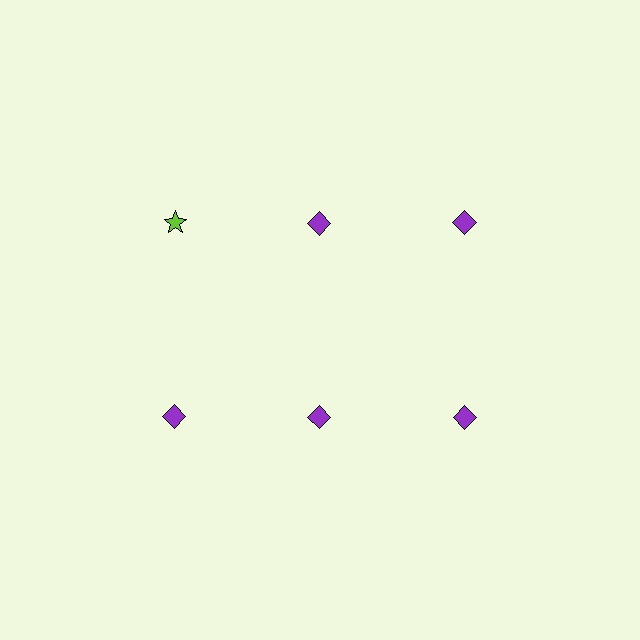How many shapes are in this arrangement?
There are 6 shapes arranged in a grid pattern.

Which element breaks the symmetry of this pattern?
The lime star in the top row, leftmost column breaks the symmetry. All other shapes are purple diamonds.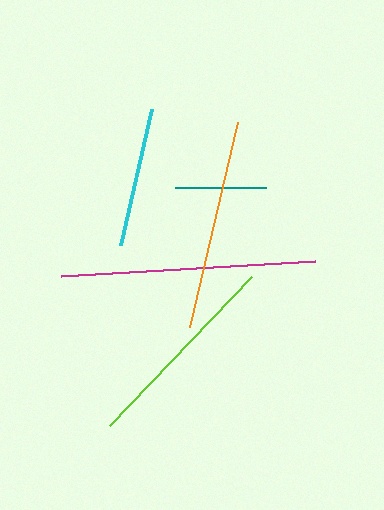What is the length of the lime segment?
The lime segment is approximately 206 pixels long.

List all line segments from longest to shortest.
From longest to shortest: magenta, orange, lime, cyan, teal.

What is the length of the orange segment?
The orange segment is approximately 211 pixels long.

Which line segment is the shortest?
The teal line is the shortest at approximately 90 pixels.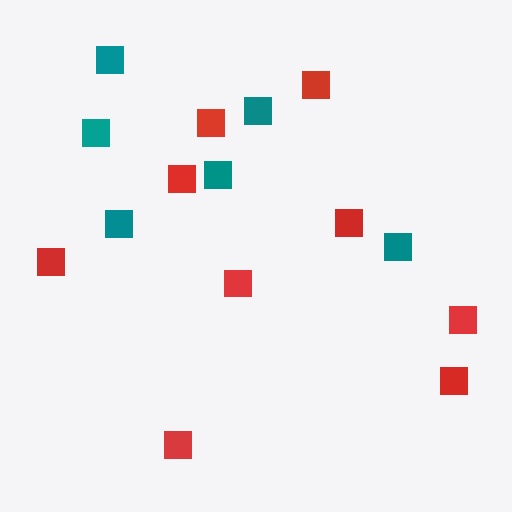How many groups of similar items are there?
There are 2 groups: one group of teal squares (6) and one group of red squares (9).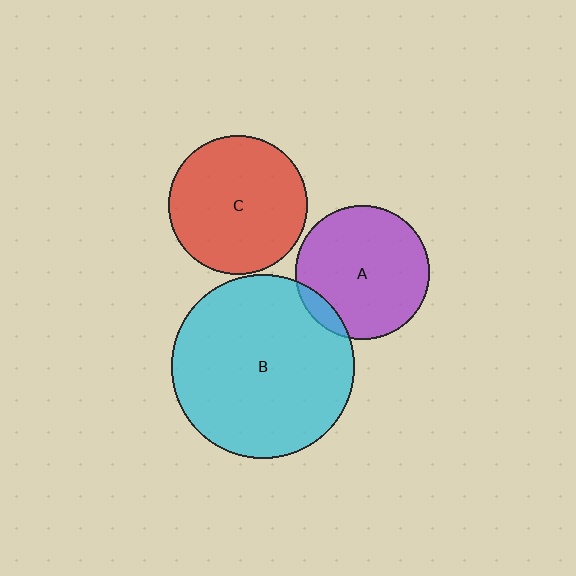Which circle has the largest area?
Circle B (cyan).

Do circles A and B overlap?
Yes.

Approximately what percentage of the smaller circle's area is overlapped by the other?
Approximately 10%.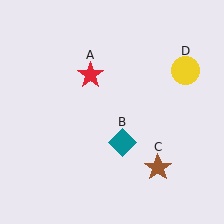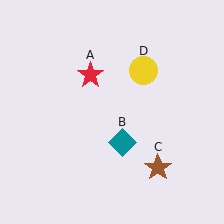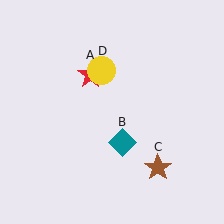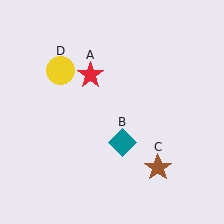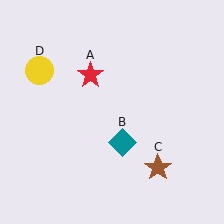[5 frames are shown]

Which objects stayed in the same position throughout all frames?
Red star (object A) and teal diamond (object B) and brown star (object C) remained stationary.